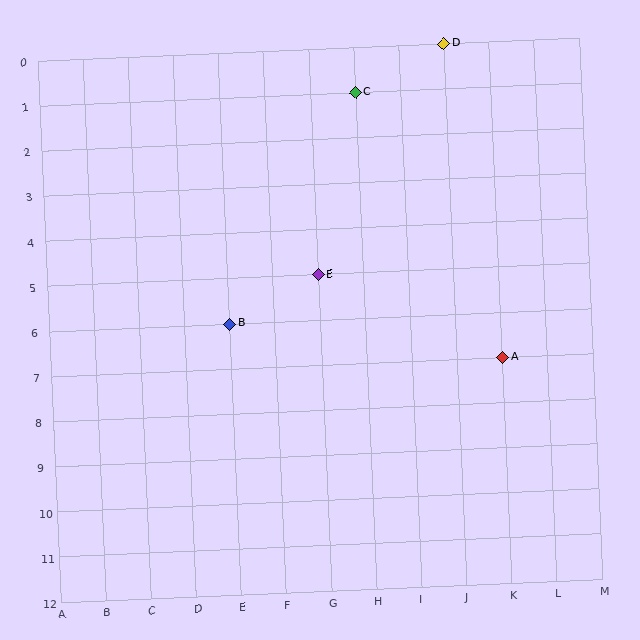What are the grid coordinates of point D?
Point D is at grid coordinates (J, 0).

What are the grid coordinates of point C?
Point C is at grid coordinates (H, 1).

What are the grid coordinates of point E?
Point E is at grid coordinates (G, 5).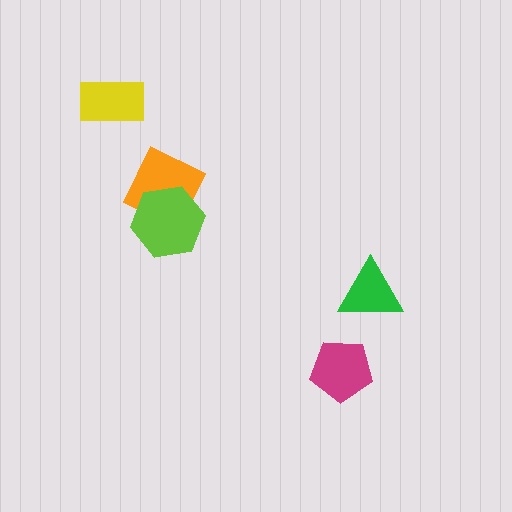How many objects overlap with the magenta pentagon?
0 objects overlap with the magenta pentagon.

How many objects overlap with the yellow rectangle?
0 objects overlap with the yellow rectangle.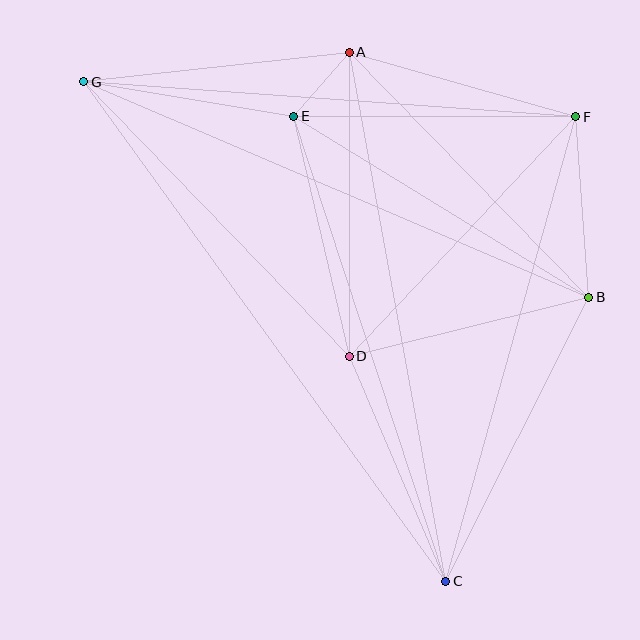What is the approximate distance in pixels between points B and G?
The distance between B and G is approximately 549 pixels.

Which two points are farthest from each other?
Points C and G are farthest from each other.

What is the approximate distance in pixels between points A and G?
The distance between A and G is approximately 267 pixels.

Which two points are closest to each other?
Points A and E are closest to each other.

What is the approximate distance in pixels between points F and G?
The distance between F and G is approximately 493 pixels.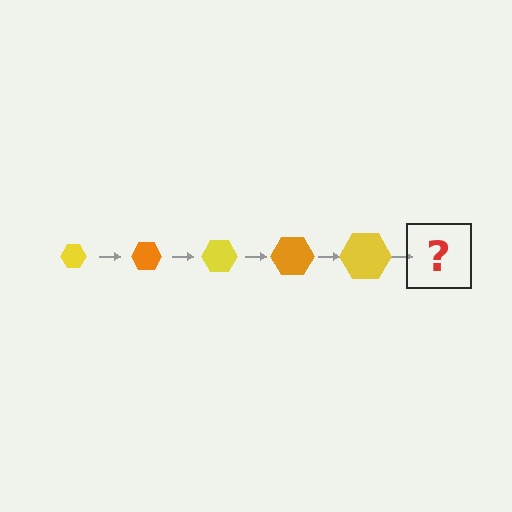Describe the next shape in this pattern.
It should be an orange hexagon, larger than the previous one.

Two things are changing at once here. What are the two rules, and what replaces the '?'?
The two rules are that the hexagon grows larger each step and the color cycles through yellow and orange. The '?' should be an orange hexagon, larger than the previous one.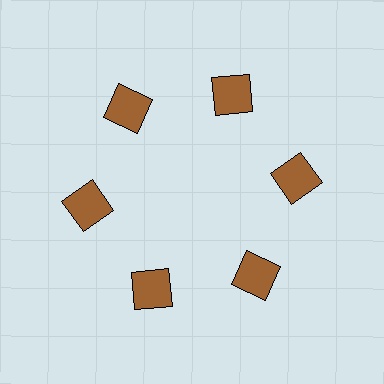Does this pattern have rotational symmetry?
Yes, this pattern has 6-fold rotational symmetry. It looks the same after rotating 60 degrees around the center.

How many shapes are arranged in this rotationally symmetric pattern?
There are 6 shapes, arranged in 6 groups of 1.